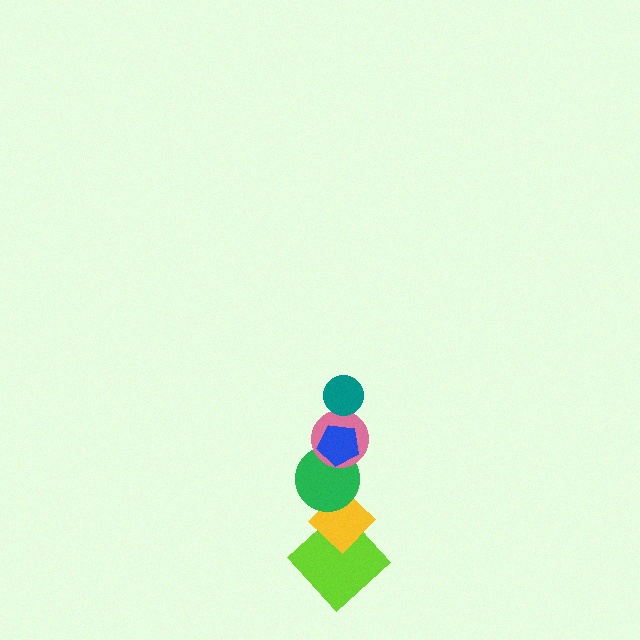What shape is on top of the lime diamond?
The yellow diamond is on top of the lime diamond.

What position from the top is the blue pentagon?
The blue pentagon is 2nd from the top.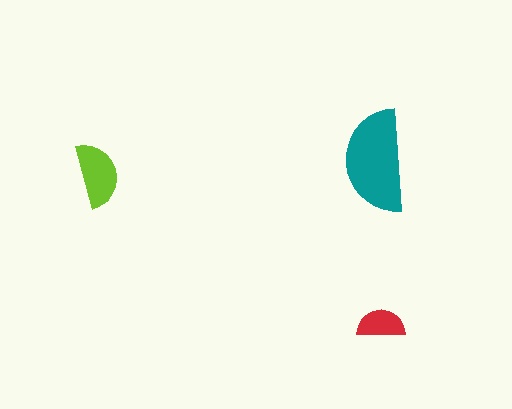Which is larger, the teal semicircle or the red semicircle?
The teal one.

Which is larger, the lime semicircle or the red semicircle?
The lime one.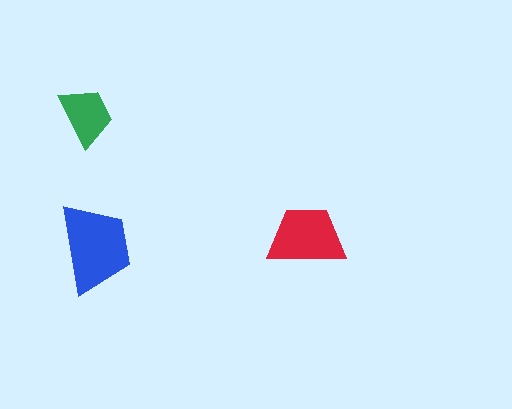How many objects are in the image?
There are 3 objects in the image.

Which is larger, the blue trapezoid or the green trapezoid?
The blue one.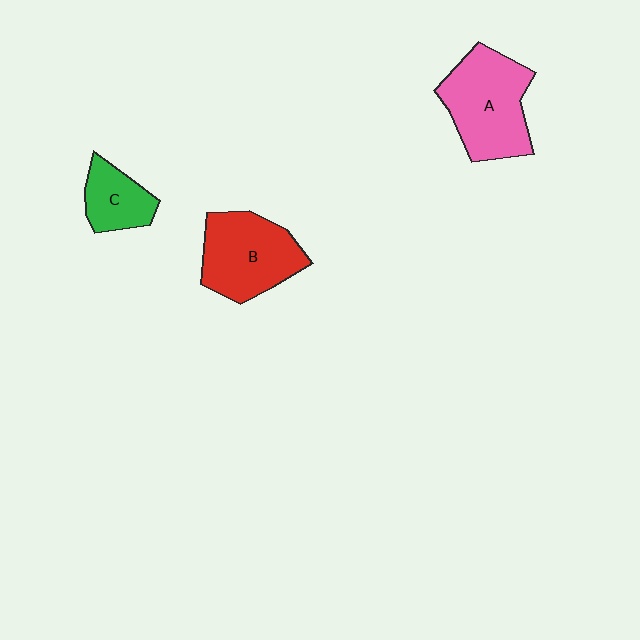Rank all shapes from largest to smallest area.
From largest to smallest: A (pink), B (red), C (green).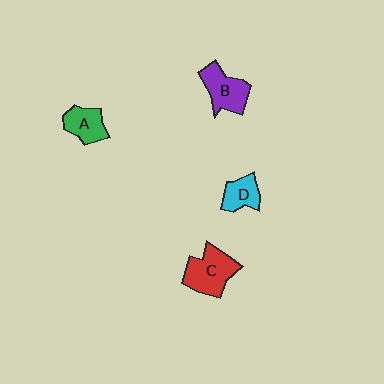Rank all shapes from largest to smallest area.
From largest to smallest: C (red), B (purple), A (green), D (cyan).